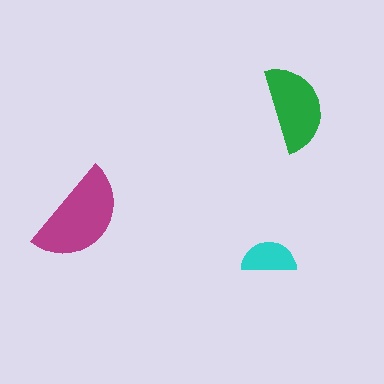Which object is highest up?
The green semicircle is topmost.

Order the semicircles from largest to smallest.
the magenta one, the green one, the cyan one.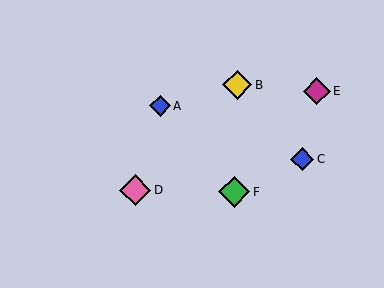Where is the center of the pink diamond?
The center of the pink diamond is at (135, 190).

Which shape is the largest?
The pink diamond (labeled D) is the largest.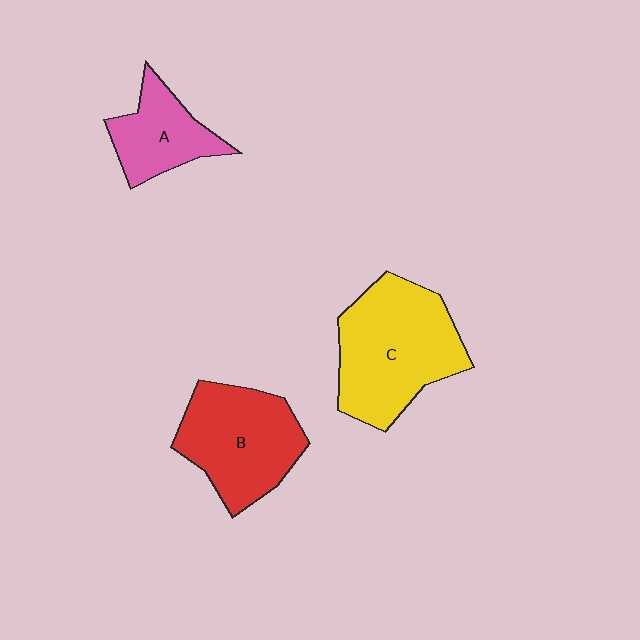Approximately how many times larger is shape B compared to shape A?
Approximately 1.6 times.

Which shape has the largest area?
Shape C (yellow).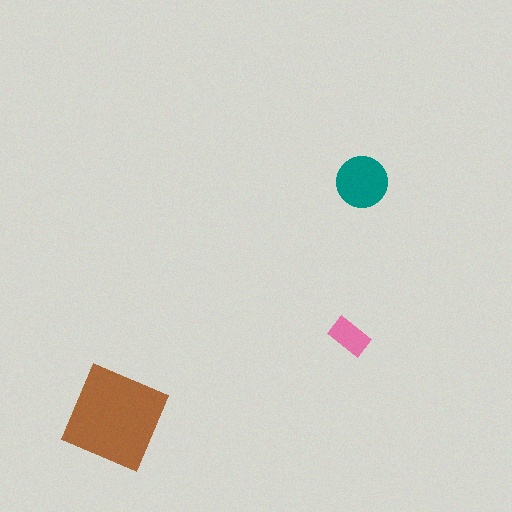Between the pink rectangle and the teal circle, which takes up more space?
The teal circle.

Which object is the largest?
The brown diamond.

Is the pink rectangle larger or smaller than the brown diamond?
Smaller.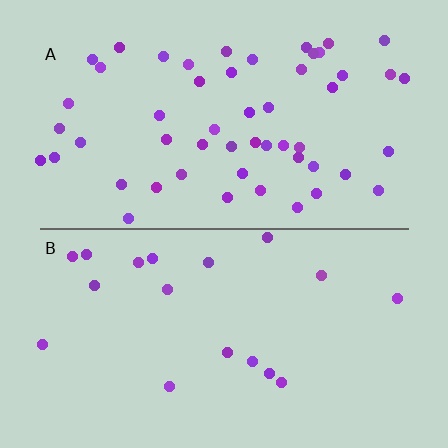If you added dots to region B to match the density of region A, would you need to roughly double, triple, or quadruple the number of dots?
Approximately triple.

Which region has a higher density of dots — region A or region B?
A (the top).